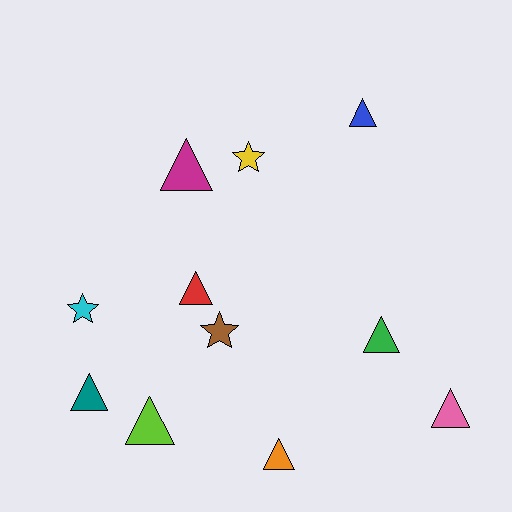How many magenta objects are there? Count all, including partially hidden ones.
There is 1 magenta object.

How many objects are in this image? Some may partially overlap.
There are 11 objects.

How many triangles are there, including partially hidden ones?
There are 8 triangles.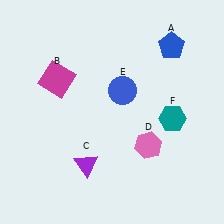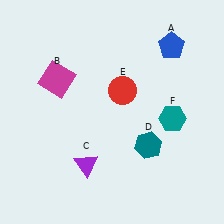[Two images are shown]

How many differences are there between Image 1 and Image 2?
There are 2 differences between the two images.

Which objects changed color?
D changed from pink to teal. E changed from blue to red.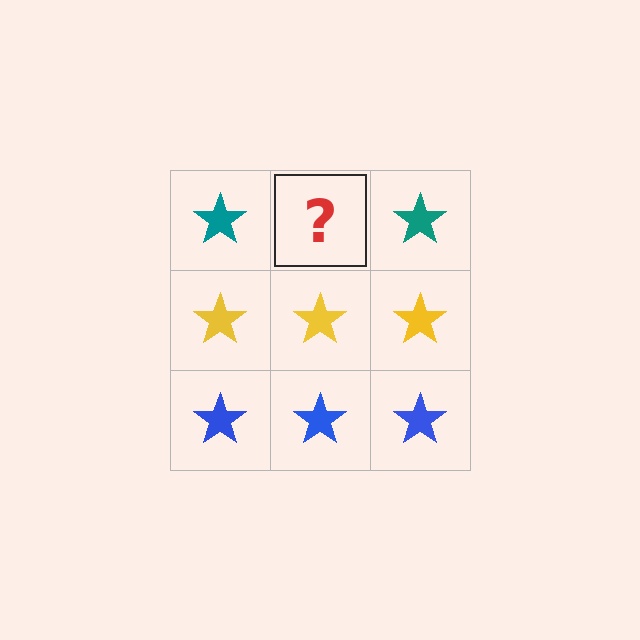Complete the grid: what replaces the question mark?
The question mark should be replaced with a teal star.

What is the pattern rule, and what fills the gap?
The rule is that each row has a consistent color. The gap should be filled with a teal star.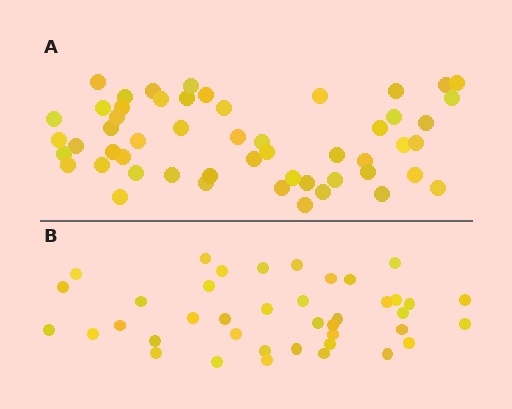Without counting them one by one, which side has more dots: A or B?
Region A (the top region) has more dots.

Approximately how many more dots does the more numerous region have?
Region A has approximately 15 more dots than region B.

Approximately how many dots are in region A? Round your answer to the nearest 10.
About 50 dots. (The exact count is 53, which rounds to 50.)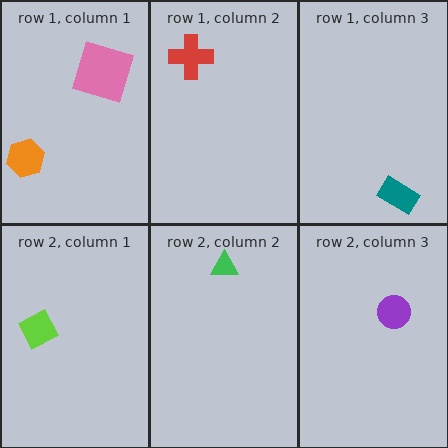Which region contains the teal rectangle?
The row 1, column 3 region.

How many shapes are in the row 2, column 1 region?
1.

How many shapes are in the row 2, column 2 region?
1.